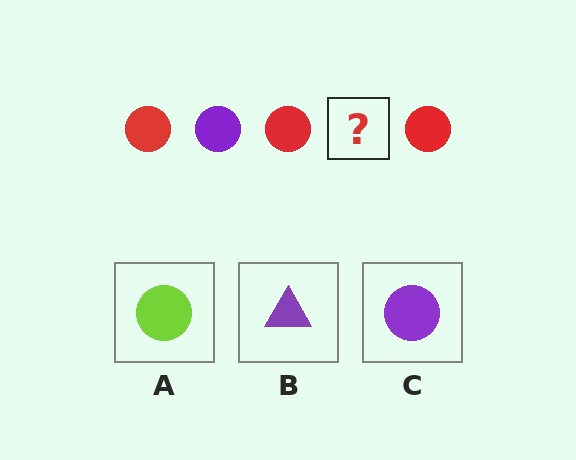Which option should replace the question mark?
Option C.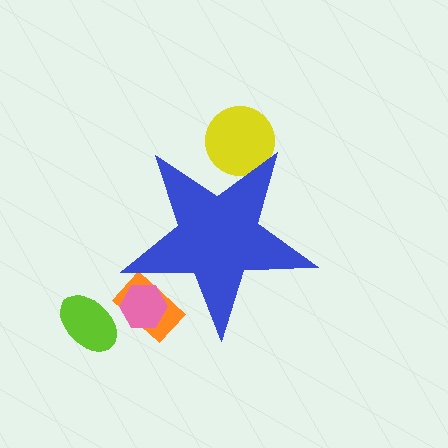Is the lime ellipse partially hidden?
No, the lime ellipse is fully visible.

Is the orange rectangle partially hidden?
Yes, the orange rectangle is partially hidden behind the blue star.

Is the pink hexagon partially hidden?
Yes, the pink hexagon is partially hidden behind the blue star.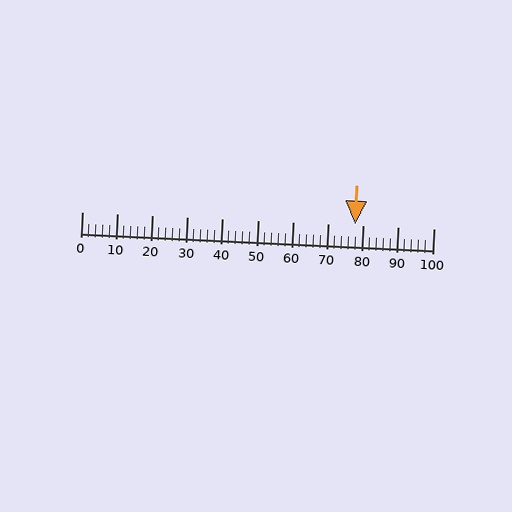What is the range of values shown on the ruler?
The ruler shows values from 0 to 100.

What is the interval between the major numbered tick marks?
The major tick marks are spaced 10 units apart.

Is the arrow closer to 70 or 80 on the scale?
The arrow is closer to 80.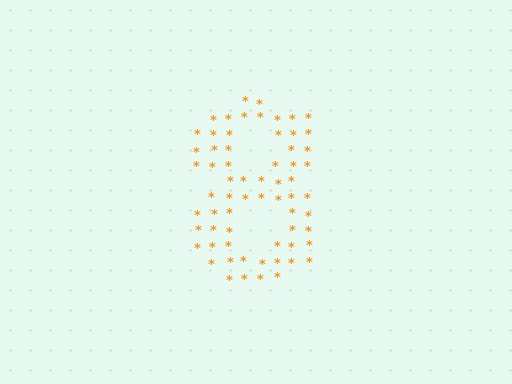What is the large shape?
The large shape is the digit 8.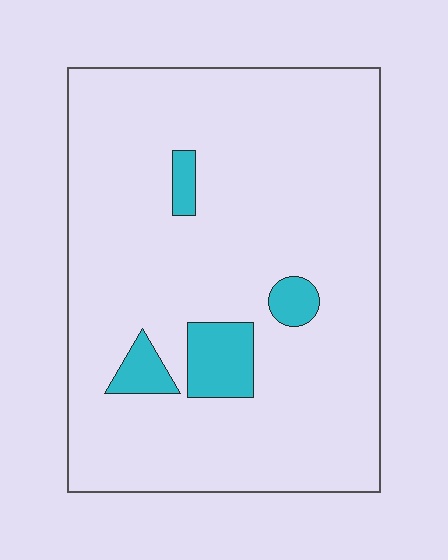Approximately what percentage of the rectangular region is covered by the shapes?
Approximately 10%.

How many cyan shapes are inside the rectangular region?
4.